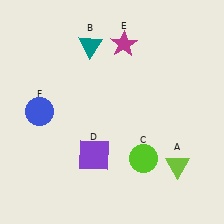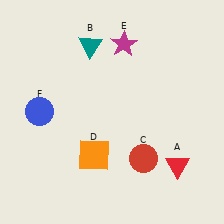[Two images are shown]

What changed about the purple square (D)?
In Image 1, D is purple. In Image 2, it changed to orange.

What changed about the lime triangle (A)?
In Image 1, A is lime. In Image 2, it changed to red.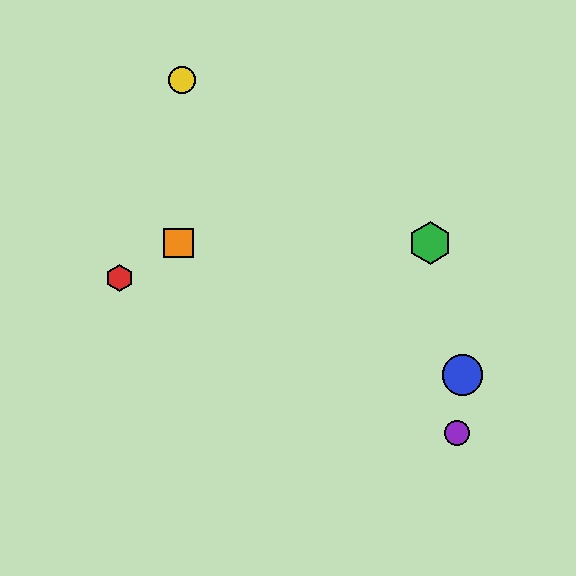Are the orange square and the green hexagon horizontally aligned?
Yes, both are at y≈243.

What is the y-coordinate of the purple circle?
The purple circle is at y≈433.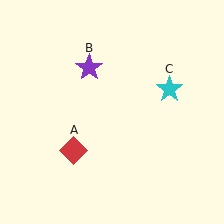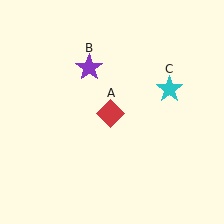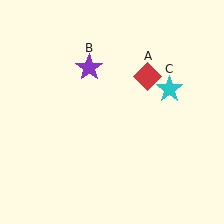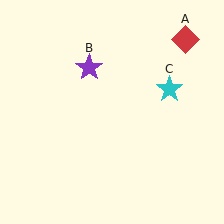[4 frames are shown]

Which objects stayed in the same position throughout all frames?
Purple star (object B) and cyan star (object C) remained stationary.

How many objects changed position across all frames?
1 object changed position: red diamond (object A).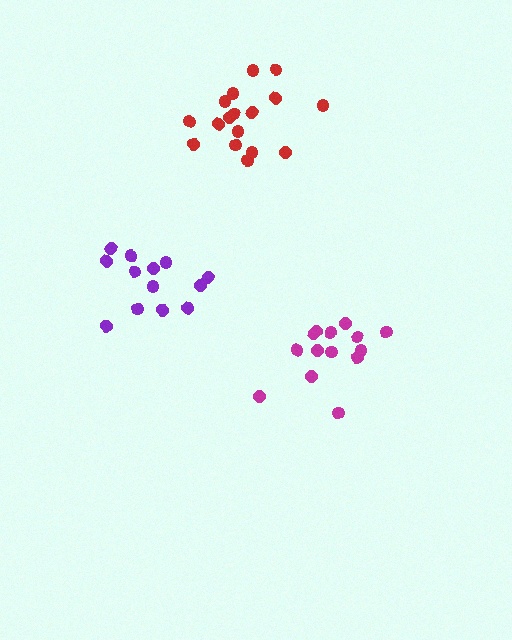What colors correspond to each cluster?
The clusters are colored: magenta, red, purple.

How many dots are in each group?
Group 1: 14 dots, Group 2: 17 dots, Group 3: 13 dots (44 total).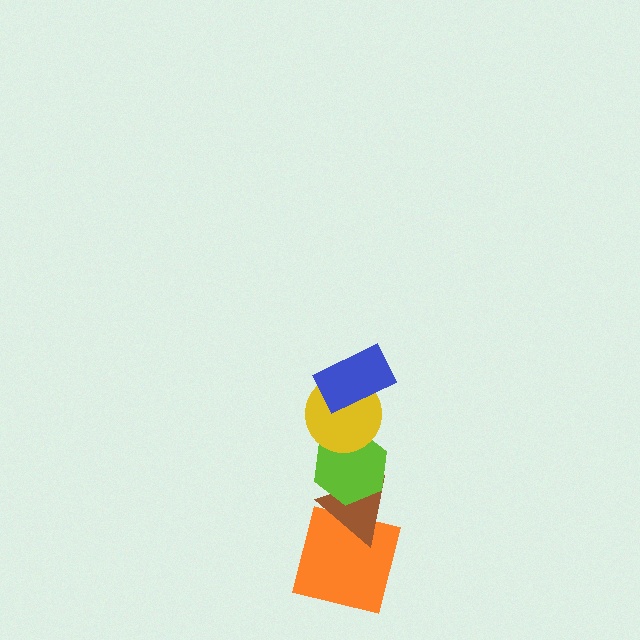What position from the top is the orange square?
The orange square is 5th from the top.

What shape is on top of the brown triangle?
The lime hexagon is on top of the brown triangle.